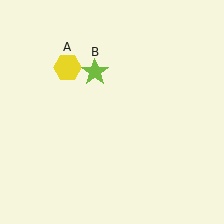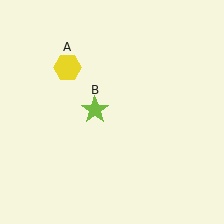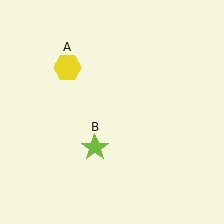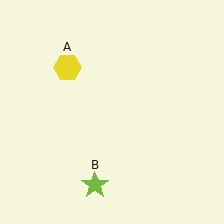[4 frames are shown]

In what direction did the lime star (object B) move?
The lime star (object B) moved down.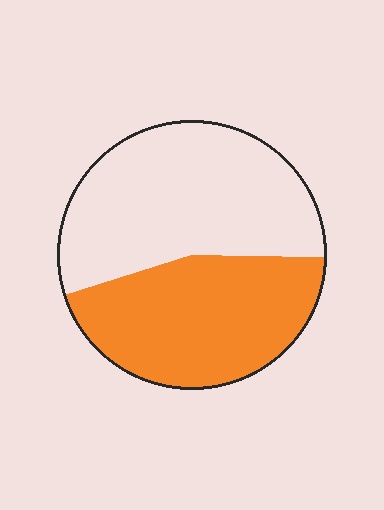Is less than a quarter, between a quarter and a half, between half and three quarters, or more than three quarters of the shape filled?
Between a quarter and a half.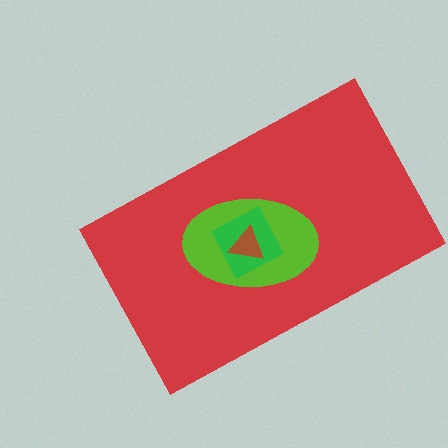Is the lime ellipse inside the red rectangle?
Yes.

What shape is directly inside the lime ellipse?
The green square.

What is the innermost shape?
The brown triangle.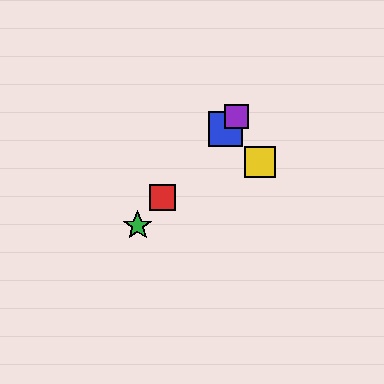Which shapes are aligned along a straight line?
The red square, the blue square, the green star, the purple square are aligned along a straight line.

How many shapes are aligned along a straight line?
4 shapes (the red square, the blue square, the green star, the purple square) are aligned along a straight line.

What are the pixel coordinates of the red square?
The red square is at (163, 198).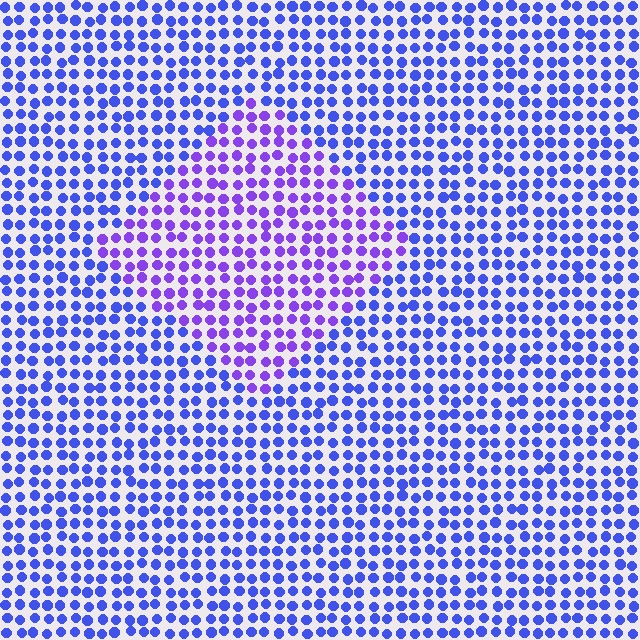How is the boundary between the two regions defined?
The boundary is defined purely by a slight shift in hue (about 32 degrees). Spacing, size, and orientation are identical on both sides.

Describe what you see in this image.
The image is filled with small blue elements in a uniform arrangement. A diamond-shaped region is visible where the elements are tinted to a slightly different hue, forming a subtle color boundary.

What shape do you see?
I see a diamond.